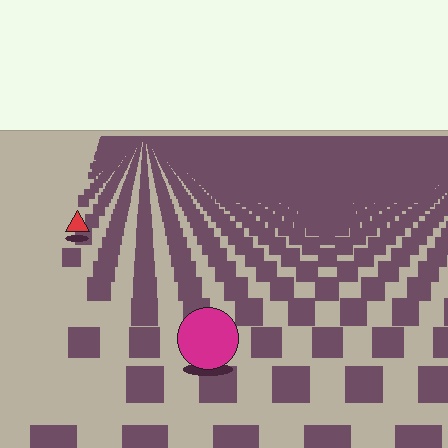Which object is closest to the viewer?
The magenta circle is closest. The texture marks near it are larger and more spread out.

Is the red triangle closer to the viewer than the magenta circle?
No. The magenta circle is closer — you can tell from the texture gradient: the ground texture is coarser near it.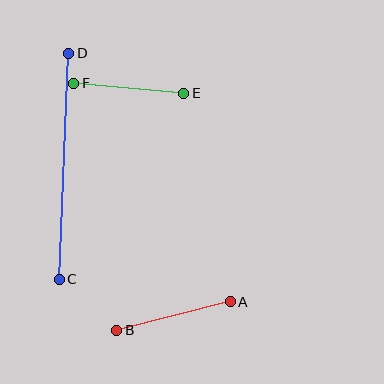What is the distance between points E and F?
The distance is approximately 111 pixels.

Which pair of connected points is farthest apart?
Points C and D are farthest apart.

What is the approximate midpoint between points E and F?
The midpoint is at approximately (129, 88) pixels.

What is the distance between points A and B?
The distance is approximately 117 pixels.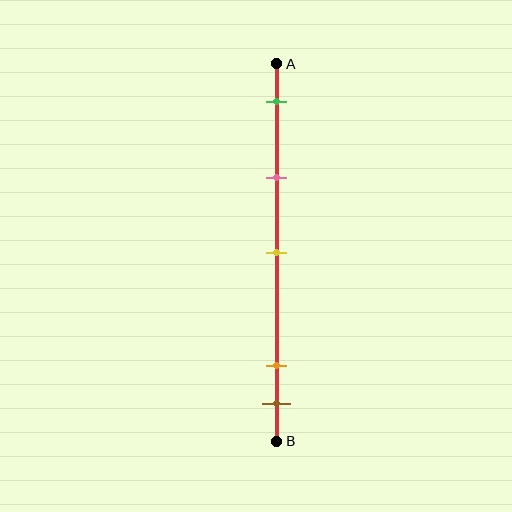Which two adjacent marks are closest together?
The orange and brown marks are the closest adjacent pair.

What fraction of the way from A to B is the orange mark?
The orange mark is approximately 80% (0.8) of the way from A to B.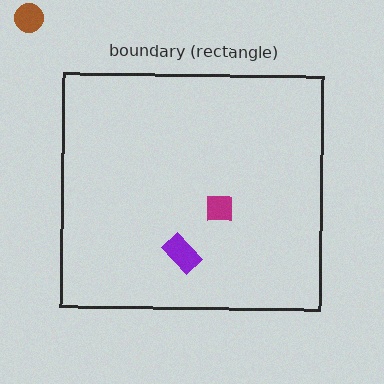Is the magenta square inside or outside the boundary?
Inside.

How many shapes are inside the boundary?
2 inside, 1 outside.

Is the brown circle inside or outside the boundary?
Outside.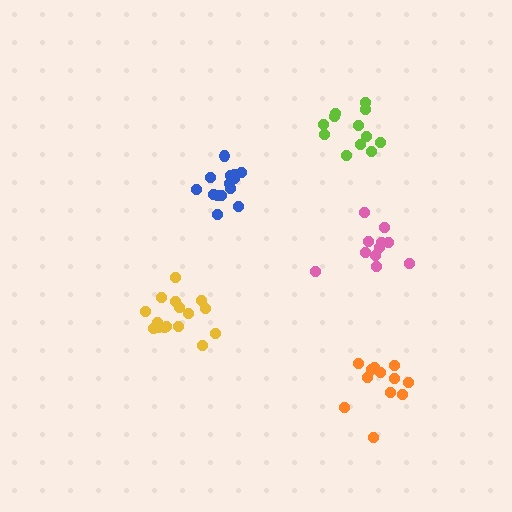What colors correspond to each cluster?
The clusters are colored: lime, pink, orange, blue, yellow.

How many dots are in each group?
Group 1: 12 dots, Group 2: 11 dots, Group 3: 13 dots, Group 4: 14 dots, Group 5: 16 dots (66 total).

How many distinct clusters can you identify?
There are 5 distinct clusters.